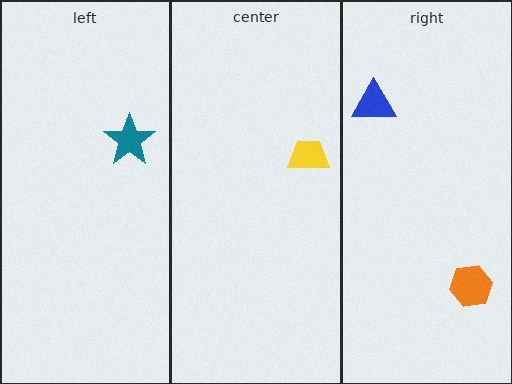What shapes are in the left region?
The teal star.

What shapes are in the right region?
The orange hexagon, the blue triangle.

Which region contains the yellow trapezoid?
The center region.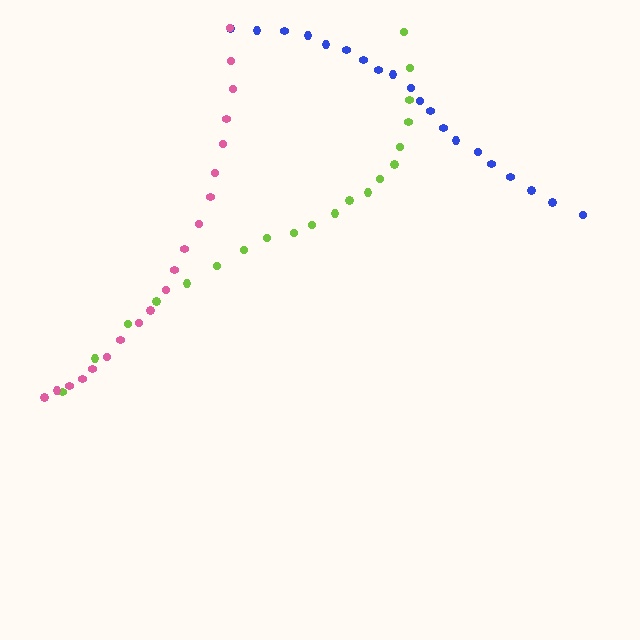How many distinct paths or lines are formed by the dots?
There are 3 distinct paths.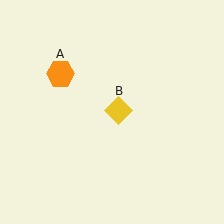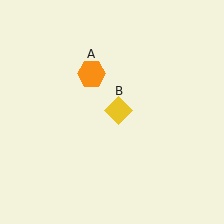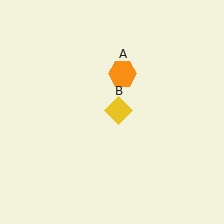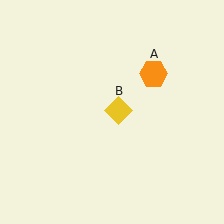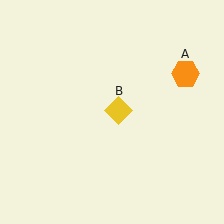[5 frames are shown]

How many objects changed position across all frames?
1 object changed position: orange hexagon (object A).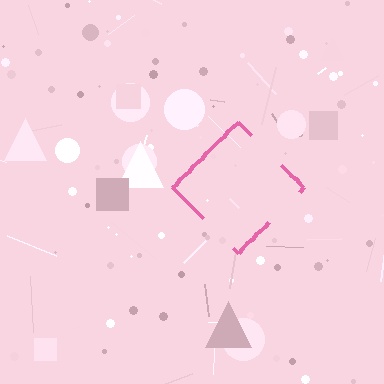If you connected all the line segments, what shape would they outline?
They would outline a diamond.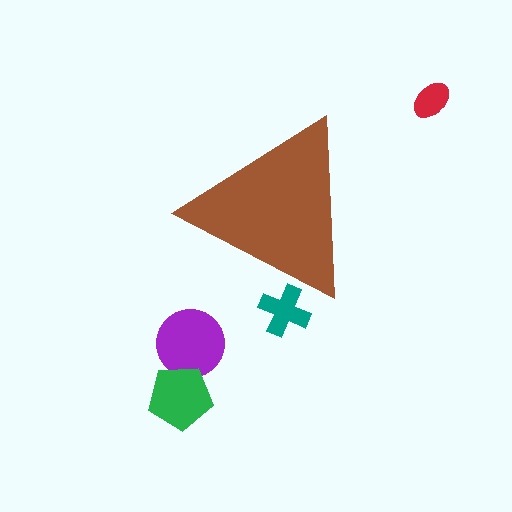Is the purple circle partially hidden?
No, the purple circle is fully visible.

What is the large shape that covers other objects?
A brown triangle.